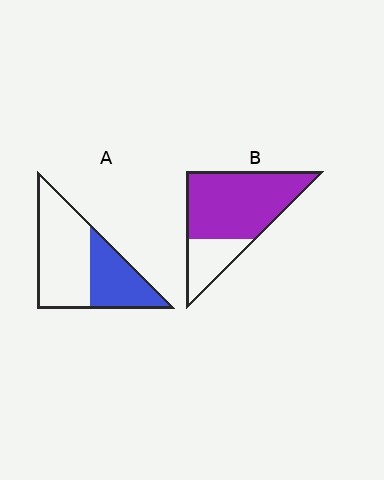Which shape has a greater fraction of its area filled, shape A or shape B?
Shape B.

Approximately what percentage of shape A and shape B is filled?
A is approximately 40% and B is approximately 75%.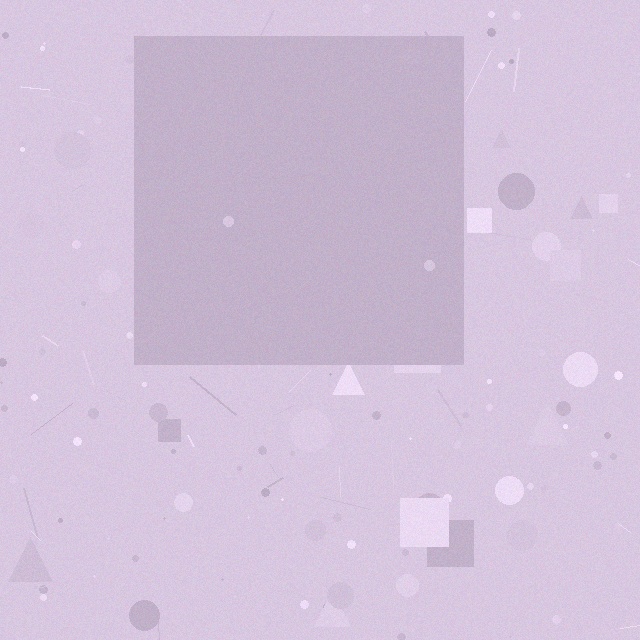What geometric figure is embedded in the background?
A square is embedded in the background.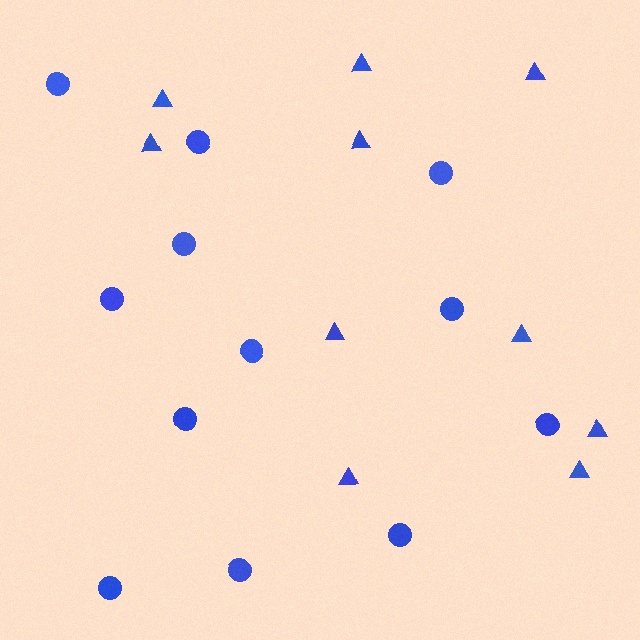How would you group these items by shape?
There are 2 groups: one group of circles (12) and one group of triangles (10).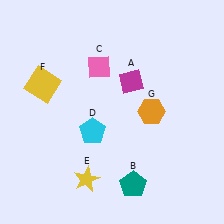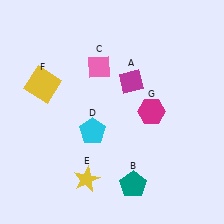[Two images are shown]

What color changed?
The hexagon (G) changed from orange in Image 1 to magenta in Image 2.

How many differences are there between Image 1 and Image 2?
There is 1 difference between the two images.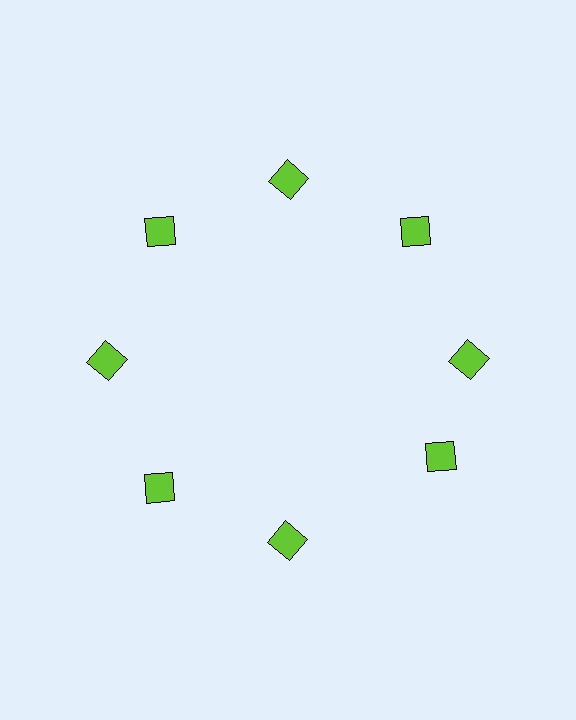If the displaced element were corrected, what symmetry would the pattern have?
It would have 8-fold rotational symmetry — the pattern would map onto itself every 45 degrees.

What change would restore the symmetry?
The symmetry would be restored by rotating it back into even spacing with its neighbors so that all 8 squares sit at equal angles and equal distance from the center.